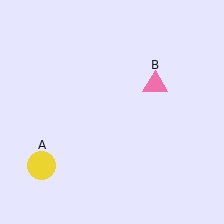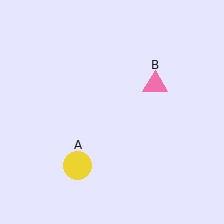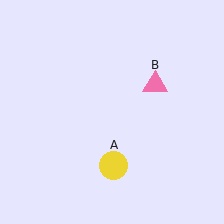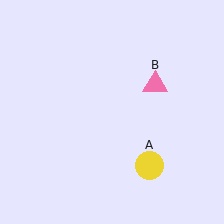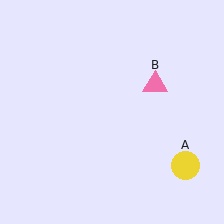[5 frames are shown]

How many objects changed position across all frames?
1 object changed position: yellow circle (object A).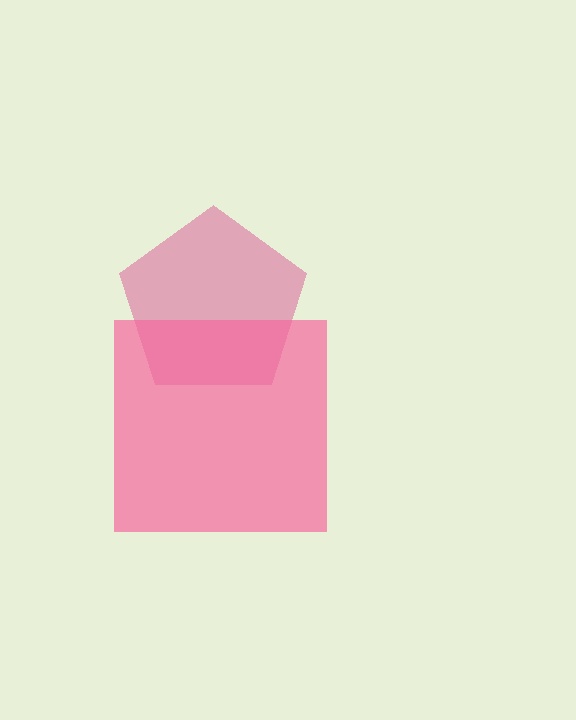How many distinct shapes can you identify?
There are 2 distinct shapes: a magenta pentagon, a pink square.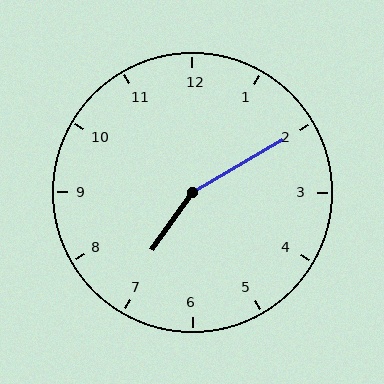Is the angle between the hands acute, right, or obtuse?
It is obtuse.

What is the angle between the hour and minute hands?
Approximately 155 degrees.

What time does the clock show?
7:10.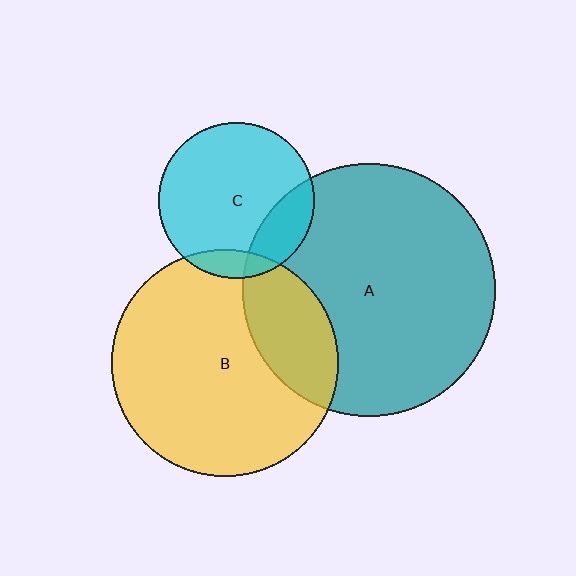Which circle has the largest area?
Circle A (teal).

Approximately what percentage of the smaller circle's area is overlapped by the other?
Approximately 10%.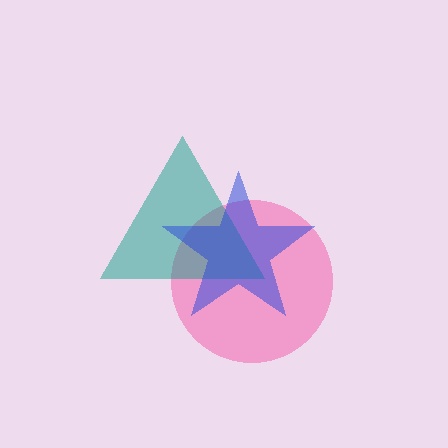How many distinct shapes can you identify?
There are 3 distinct shapes: a pink circle, a teal triangle, a blue star.